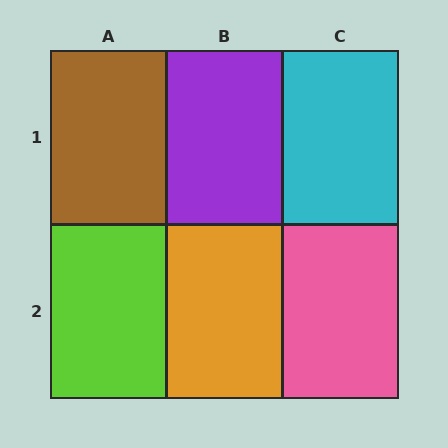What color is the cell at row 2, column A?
Lime.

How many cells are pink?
1 cell is pink.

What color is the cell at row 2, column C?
Pink.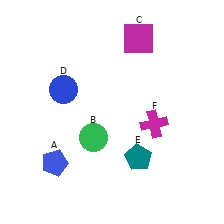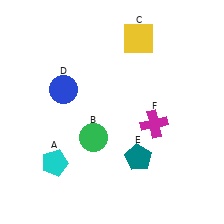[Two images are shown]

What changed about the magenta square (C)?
In Image 1, C is magenta. In Image 2, it changed to yellow.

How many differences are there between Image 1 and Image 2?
There are 2 differences between the two images.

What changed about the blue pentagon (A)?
In Image 1, A is blue. In Image 2, it changed to cyan.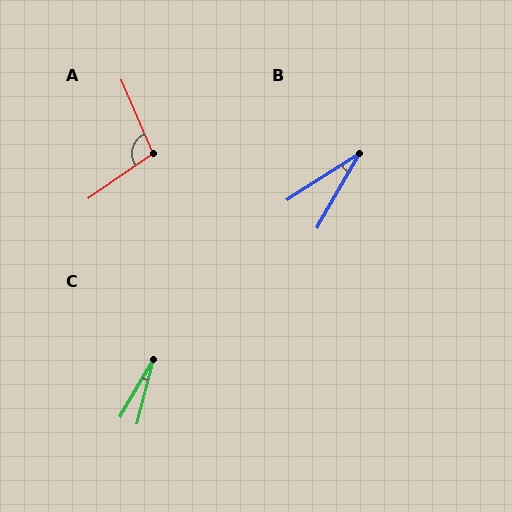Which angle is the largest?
A, at approximately 102 degrees.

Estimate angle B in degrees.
Approximately 28 degrees.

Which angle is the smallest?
C, at approximately 16 degrees.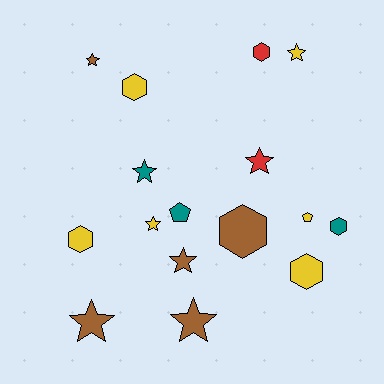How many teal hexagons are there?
There is 1 teal hexagon.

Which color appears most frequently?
Yellow, with 6 objects.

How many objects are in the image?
There are 16 objects.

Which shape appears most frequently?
Star, with 8 objects.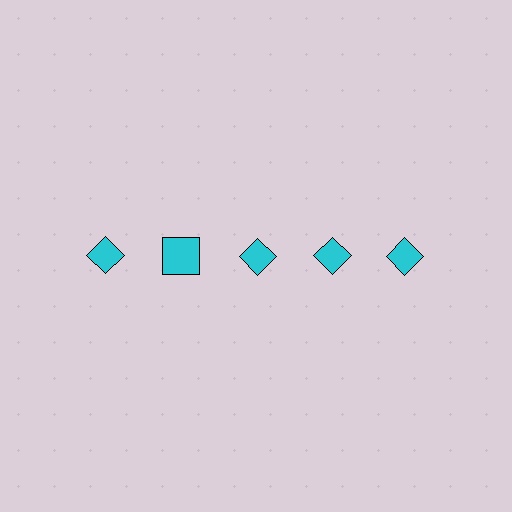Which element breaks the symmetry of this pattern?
The cyan square in the top row, second from left column breaks the symmetry. All other shapes are cyan diamonds.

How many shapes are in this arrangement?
There are 5 shapes arranged in a grid pattern.